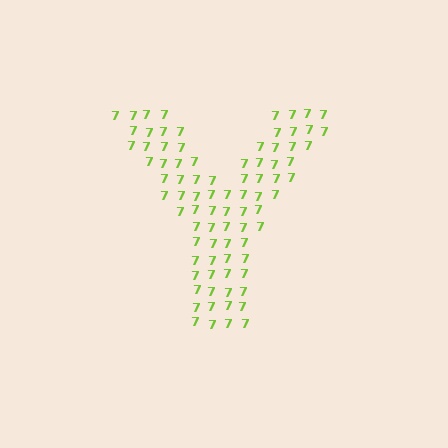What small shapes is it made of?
It is made of small digit 7's.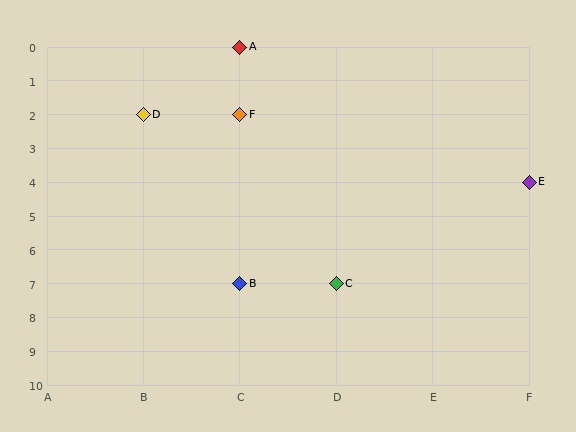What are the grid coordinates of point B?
Point B is at grid coordinates (C, 7).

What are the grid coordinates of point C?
Point C is at grid coordinates (D, 7).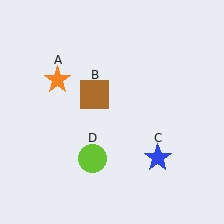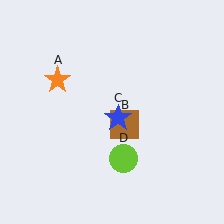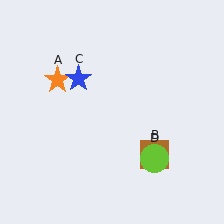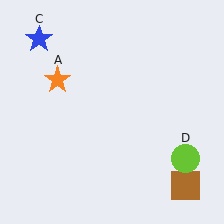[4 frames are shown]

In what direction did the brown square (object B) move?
The brown square (object B) moved down and to the right.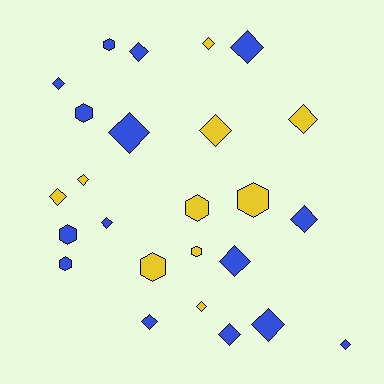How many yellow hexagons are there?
There are 4 yellow hexagons.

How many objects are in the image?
There are 25 objects.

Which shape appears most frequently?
Diamond, with 17 objects.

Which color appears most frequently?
Blue, with 15 objects.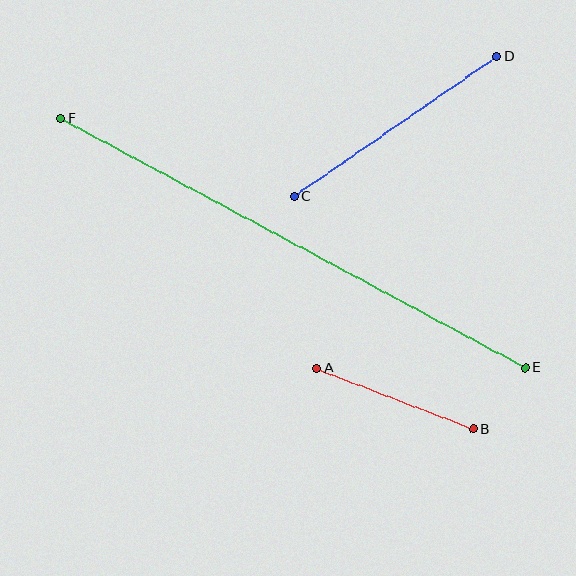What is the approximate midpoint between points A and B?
The midpoint is at approximately (395, 399) pixels.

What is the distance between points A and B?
The distance is approximately 168 pixels.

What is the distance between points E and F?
The distance is approximately 527 pixels.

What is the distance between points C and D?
The distance is approximately 246 pixels.